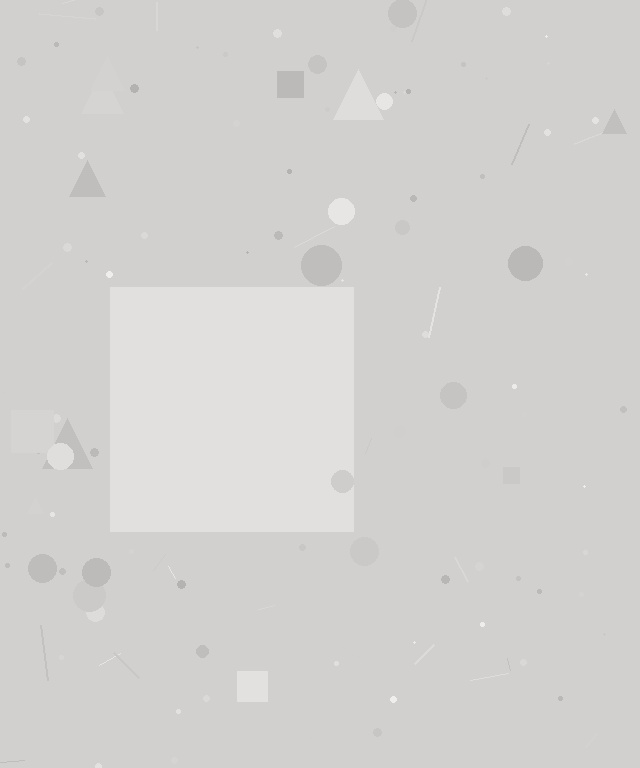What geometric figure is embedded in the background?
A square is embedded in the background.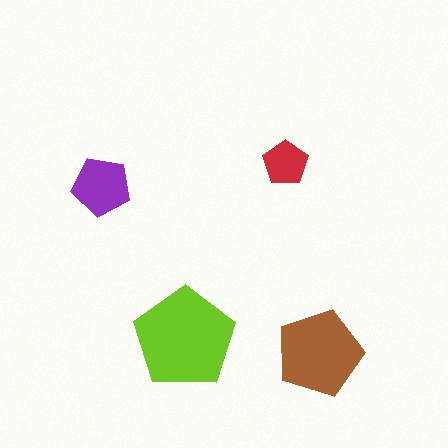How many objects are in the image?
There are 4 objects in the image.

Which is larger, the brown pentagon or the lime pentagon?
The lime one.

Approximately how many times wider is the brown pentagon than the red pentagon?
About 2 times wider.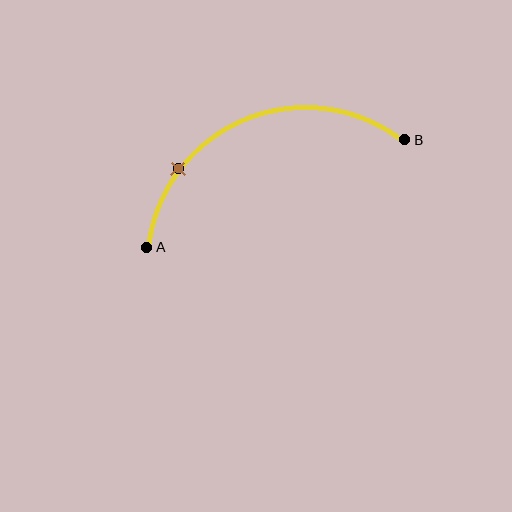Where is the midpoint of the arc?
The arc midpoint is the point on the curve farthest from the straight line joining A and B. It sits above that line.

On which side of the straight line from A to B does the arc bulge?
The arc bulges above the straight line connecting A and B.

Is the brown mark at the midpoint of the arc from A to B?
No. The brown mark lies on the arc but is closer to endpoint A. The arc midpoint would be at the point on the curve equidistant along the arc from both A and B.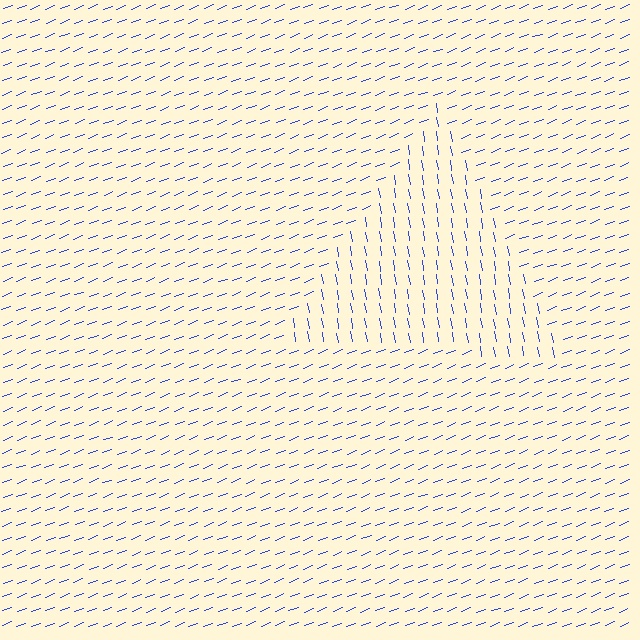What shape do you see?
I see a triangle.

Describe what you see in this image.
The image is filled with small blue line segments. A triangle region in the image has lines oriented differently from the surrounding lines, creating a visible texture boundary.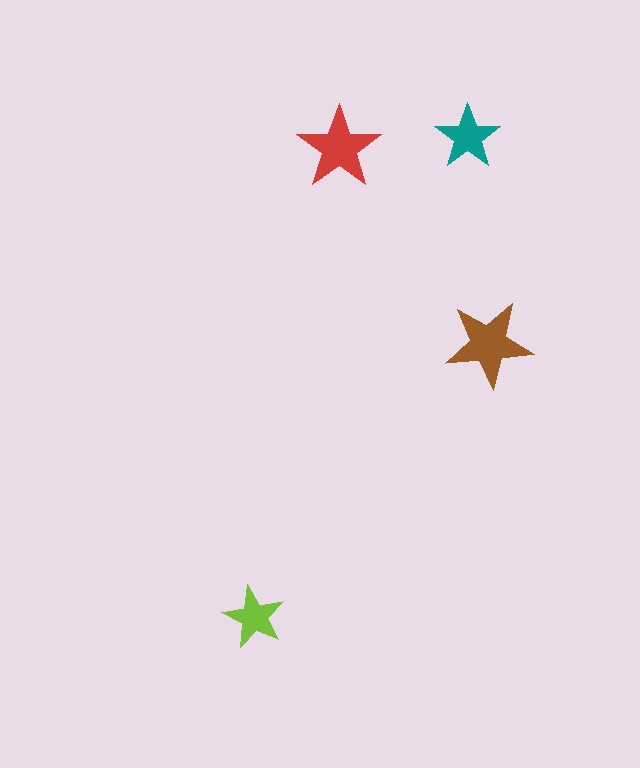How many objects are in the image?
There are 4 objects in the image.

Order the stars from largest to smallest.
the brown one, the red one, the teal one, the lime one.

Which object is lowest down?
The lime star is bottommost.